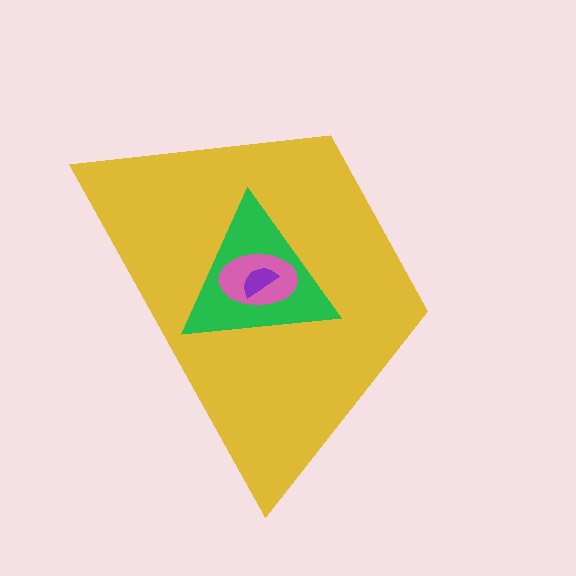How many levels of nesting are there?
4.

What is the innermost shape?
The purple semicircle.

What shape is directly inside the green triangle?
The pink ellipse.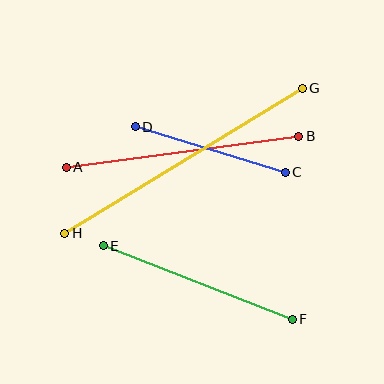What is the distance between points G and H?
The distance is approximately 278 pixels.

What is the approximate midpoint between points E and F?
The midpoint is at approximately (198, 282) pixels.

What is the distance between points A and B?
The distance is approximately 234 pixels.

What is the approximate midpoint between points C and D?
The midpoint is at approximately (210, 150) pixels.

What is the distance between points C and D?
The distance is approximately 157 pixels.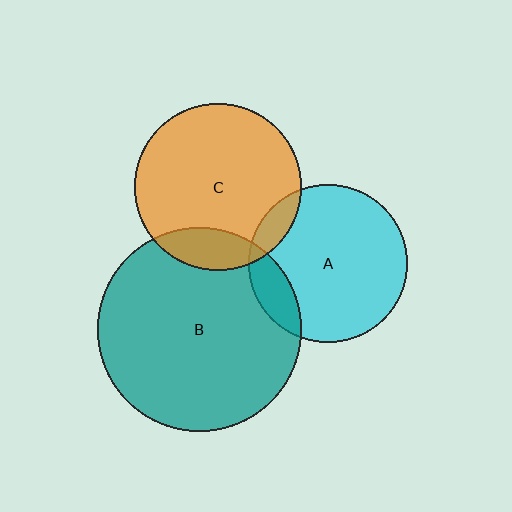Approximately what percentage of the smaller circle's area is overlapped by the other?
Approximately 10%.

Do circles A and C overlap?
Yes.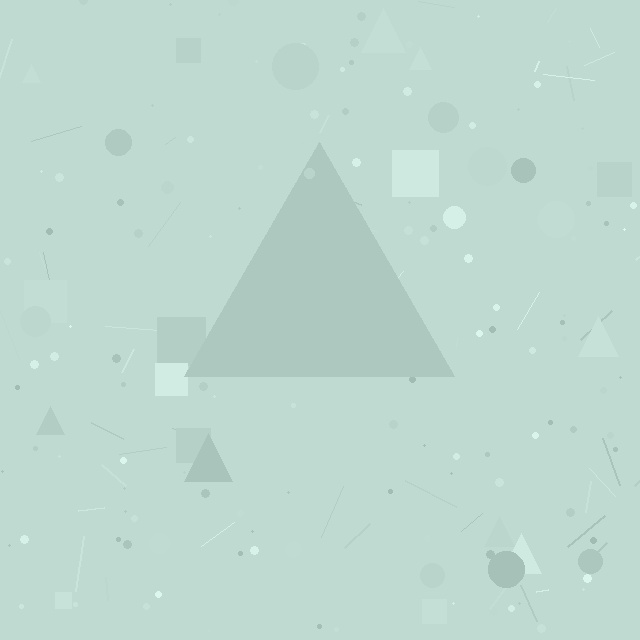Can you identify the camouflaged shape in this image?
The camouflaged shape is a triangle.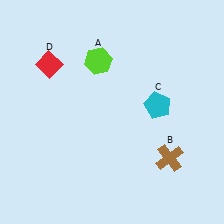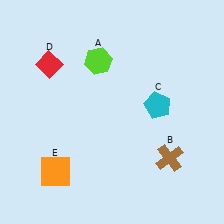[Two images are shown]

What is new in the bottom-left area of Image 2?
An orange square (E) was added in the bottom-left area of Image 2.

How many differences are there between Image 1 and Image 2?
There is 1 difference between the two images.